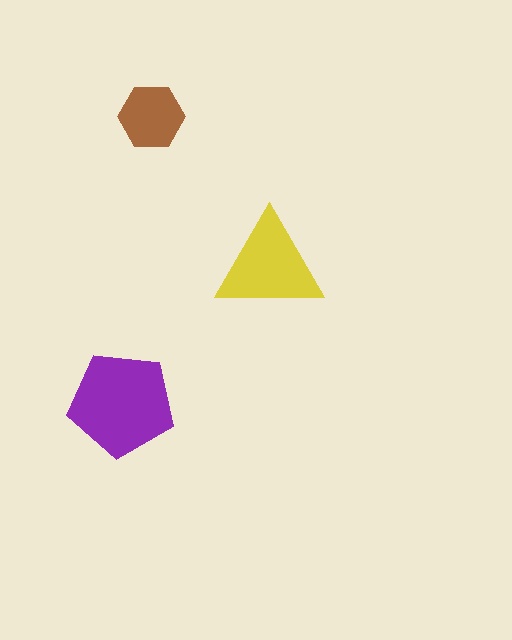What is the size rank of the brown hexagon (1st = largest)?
3rd.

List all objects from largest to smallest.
The purple pentagon, the yellow triangle, the brown hexagon.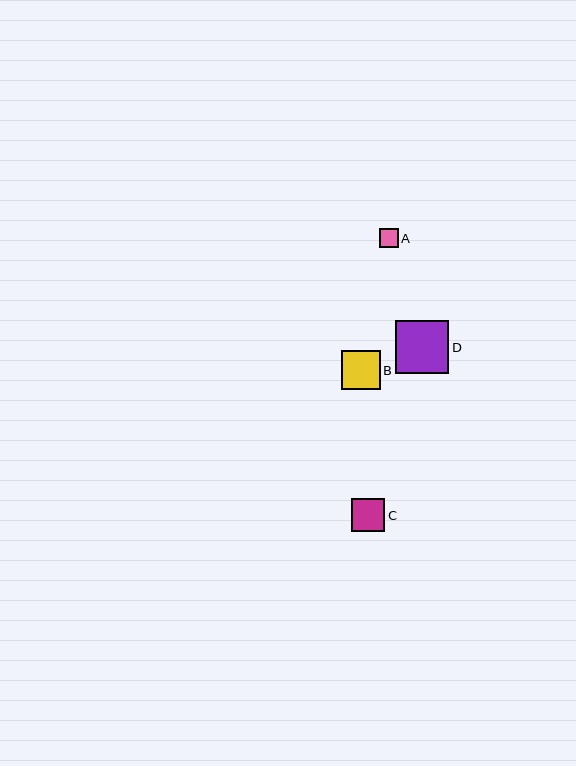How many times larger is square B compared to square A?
Square B is approximately 2.1 times the size of square A.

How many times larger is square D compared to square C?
Square D is approximately 1.6 times the size of square C.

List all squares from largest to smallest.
From largest to smallest: D, B, C, A.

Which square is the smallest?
Square A is the smallest with a size of approximately 19 pixels.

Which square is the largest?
Square D is the largest with a size of approximately 53 pixels.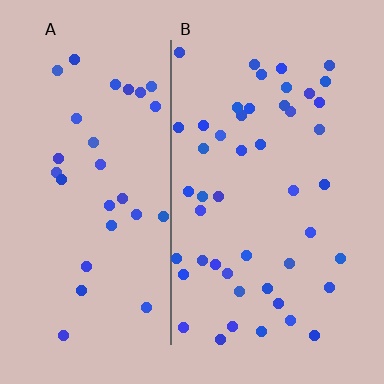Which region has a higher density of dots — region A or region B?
B (the right).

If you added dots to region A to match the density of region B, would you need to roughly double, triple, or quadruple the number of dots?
Approximately double.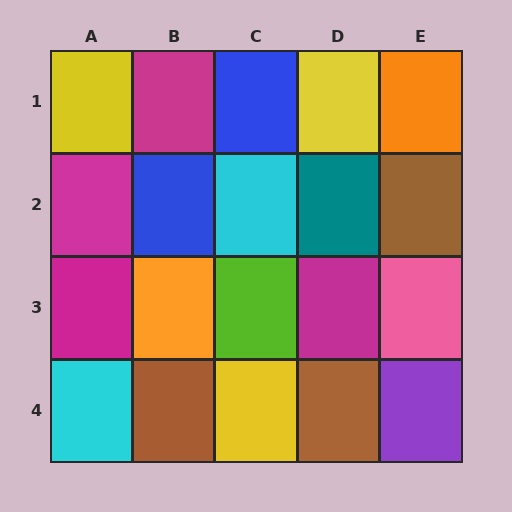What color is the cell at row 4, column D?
Brown.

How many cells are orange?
2 cells are orange.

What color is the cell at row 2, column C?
Cyan.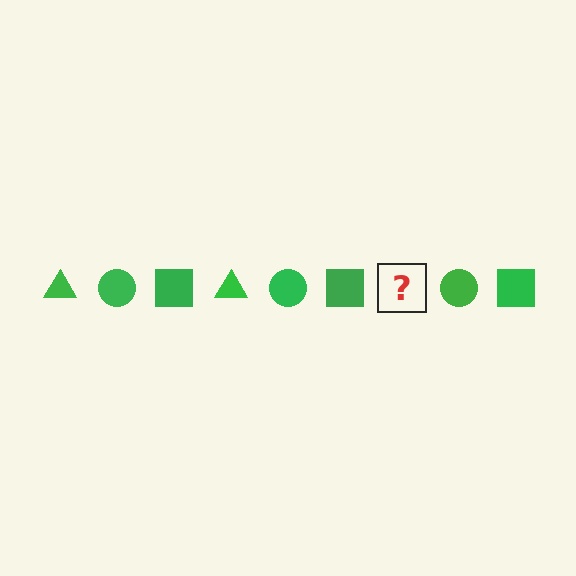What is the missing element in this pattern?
The missing element is a green triangle.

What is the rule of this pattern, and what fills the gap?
The rule is that the pattern cycles through triangle, circle, square shapes in green. The gap should be filled with a green triangle.